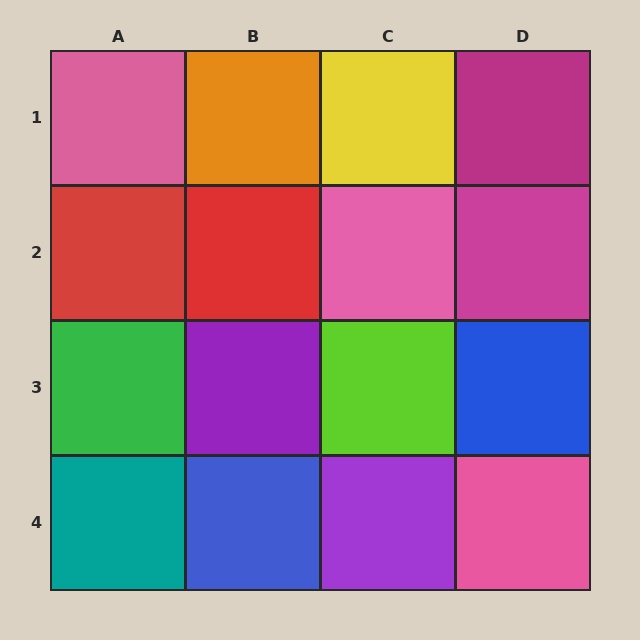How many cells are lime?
1 cell is lime.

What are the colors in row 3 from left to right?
Green, purple, lime, blue.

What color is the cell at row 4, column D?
Pink.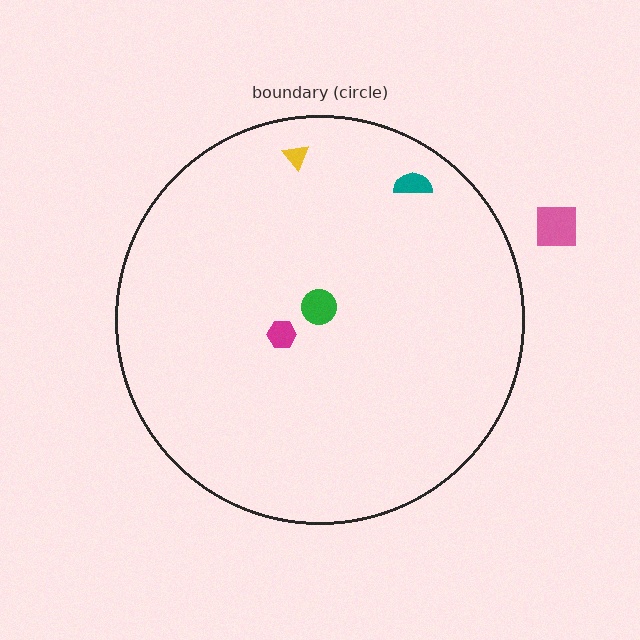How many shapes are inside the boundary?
4 inside, 1 outside.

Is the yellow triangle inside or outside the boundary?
Inside.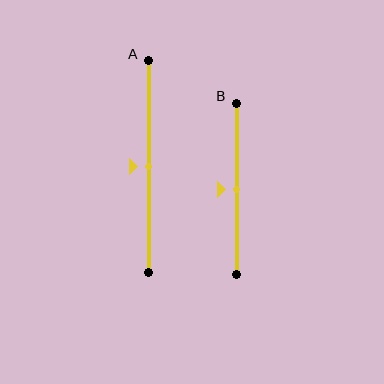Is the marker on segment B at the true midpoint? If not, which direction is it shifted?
Yes, the marker on segment B is at the true midpoint.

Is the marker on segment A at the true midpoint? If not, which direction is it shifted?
Yes, the marker on segment A is at the true midpoint.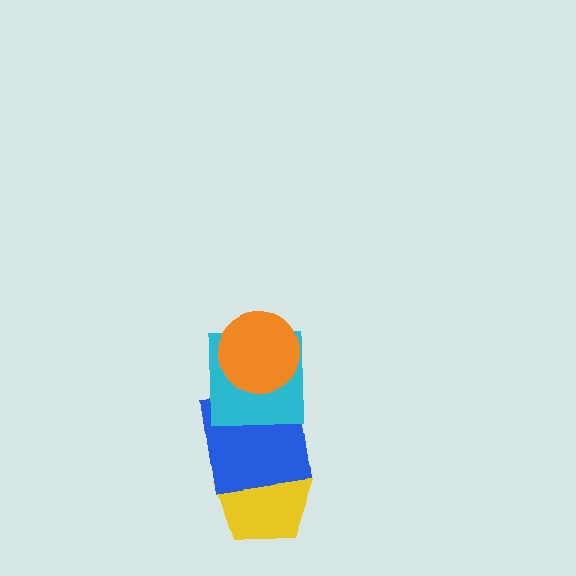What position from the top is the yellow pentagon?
The yellow pentagon is 4th from the top.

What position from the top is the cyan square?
The cyan square is 2nd from the top.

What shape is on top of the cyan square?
The orange circle is on top of the cyan square.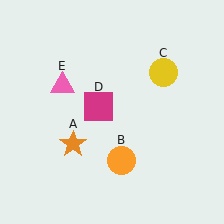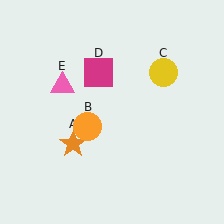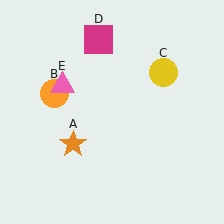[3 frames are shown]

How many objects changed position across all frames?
2 objects changed position: orange circle (object B), magenta square (object D).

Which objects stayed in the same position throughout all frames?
Orange star (object A) and yellow circle (object C) and pink triangle (object E) remained stationary.